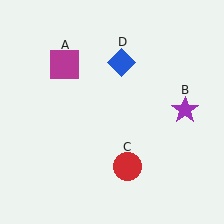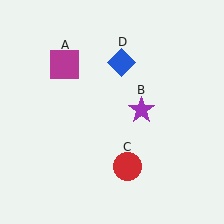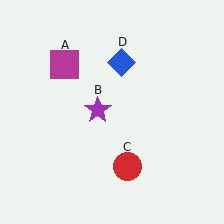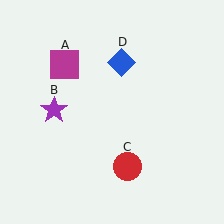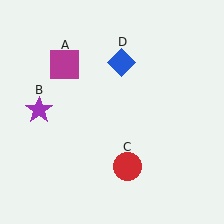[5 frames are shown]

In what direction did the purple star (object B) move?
The purple star (object B) moved left.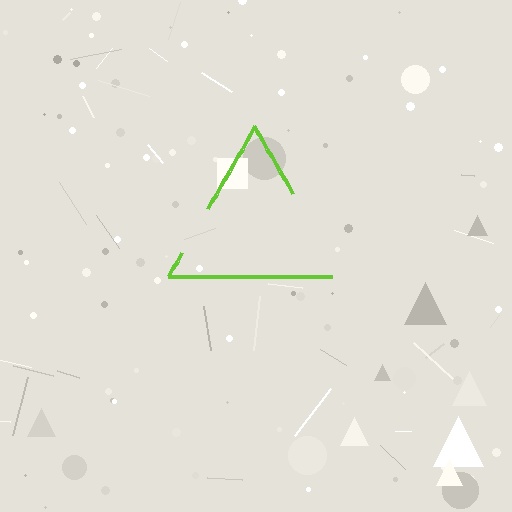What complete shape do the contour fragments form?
The contour fragments form a triangle.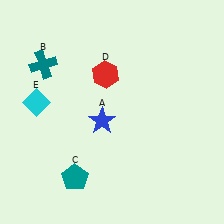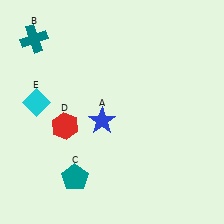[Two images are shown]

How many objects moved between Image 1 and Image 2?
2 objects moved between the two images.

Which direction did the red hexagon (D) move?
The red hexagon (D) moved down.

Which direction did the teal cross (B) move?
The teal cross (B) moved up.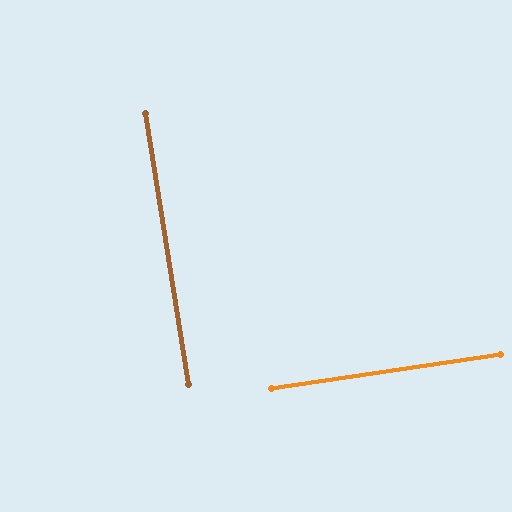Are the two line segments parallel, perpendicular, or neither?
Perpendicular — they meet at approximately 90°.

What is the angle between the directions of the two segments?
Approximately 90 degrees.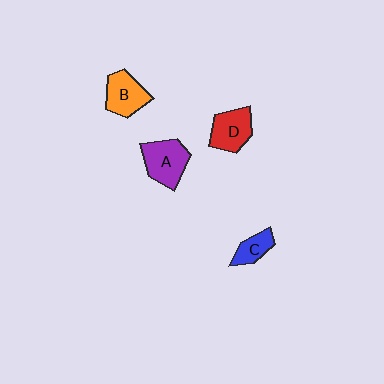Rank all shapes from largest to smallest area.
From largest to smallest: A (purple), D (red), B (orange), C (blue).